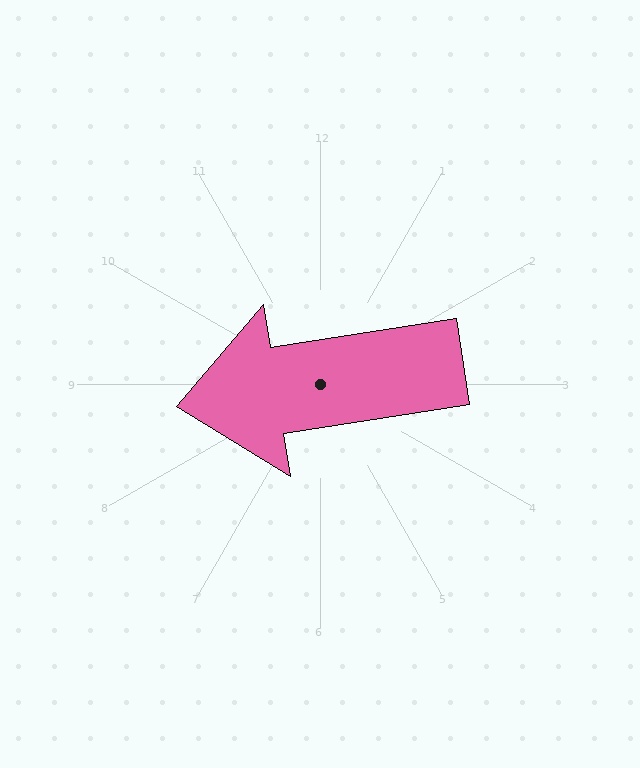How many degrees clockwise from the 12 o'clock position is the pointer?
Approximately 261 degrees.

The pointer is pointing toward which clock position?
Roughly 9 o'clock.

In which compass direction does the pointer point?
West.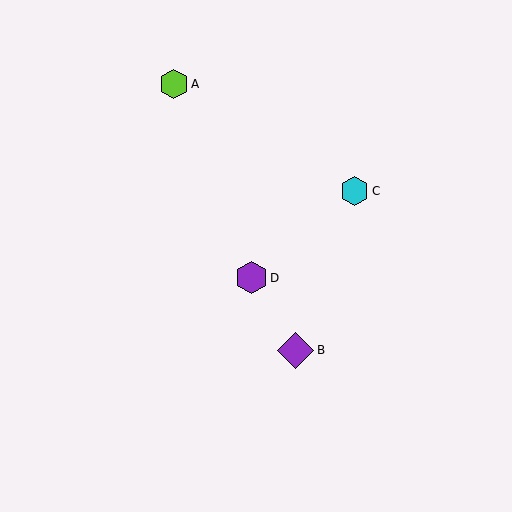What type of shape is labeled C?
Shape C is a cyan hexagon.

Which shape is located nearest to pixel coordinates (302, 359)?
The purple diamond (labeled B) at (295, 350) is nearest to that location.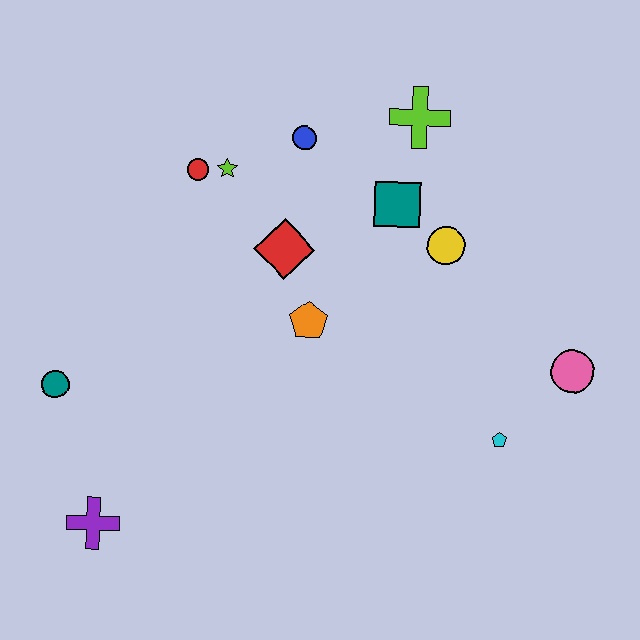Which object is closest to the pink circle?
The cyan pentagon is closest to the pink circle.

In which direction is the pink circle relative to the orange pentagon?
The pink circle is to the right of the orange pentagon.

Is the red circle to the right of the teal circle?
Yes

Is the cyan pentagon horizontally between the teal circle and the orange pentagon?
No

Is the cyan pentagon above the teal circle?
No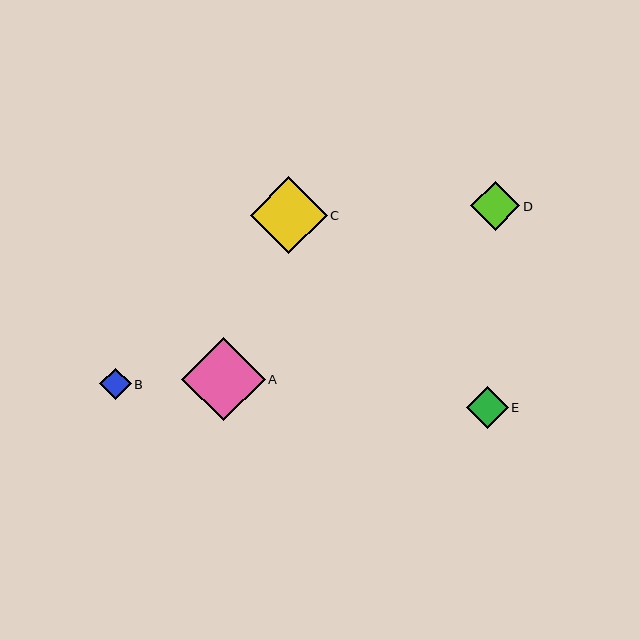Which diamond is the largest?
Diamond A is the largest with a size of approximately 84 pixels.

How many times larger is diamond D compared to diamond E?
Diamond D is approximately 1.2 times the size of diamond E.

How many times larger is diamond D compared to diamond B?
Diamond D is approximately 1.6 times the size of diamond B.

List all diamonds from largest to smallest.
From largest to smallest: A, C, D, E, B.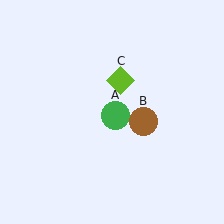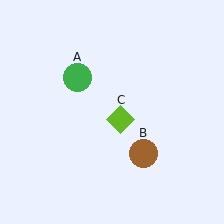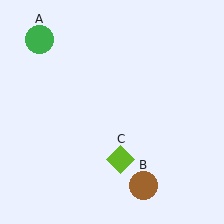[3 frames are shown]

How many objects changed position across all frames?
3 objects changed position: green circle (object A), brown circle (object B), lime diamond (object C).